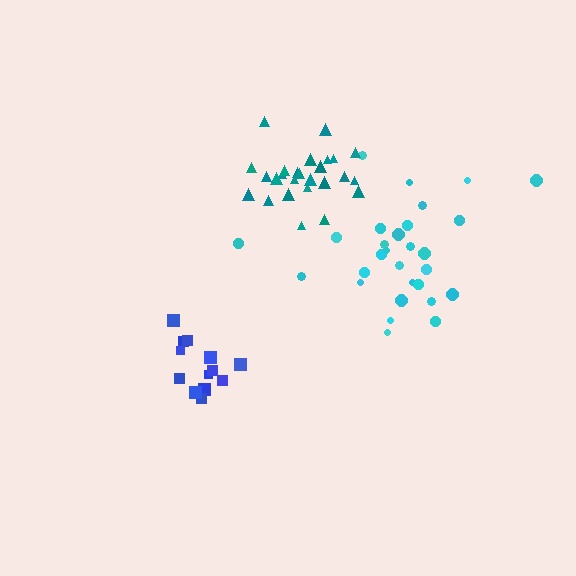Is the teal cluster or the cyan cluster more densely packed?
Teal.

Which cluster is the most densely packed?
Teal.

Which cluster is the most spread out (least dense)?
Cyan.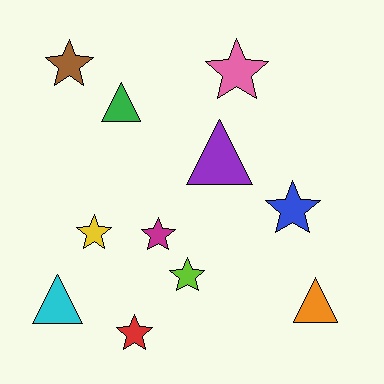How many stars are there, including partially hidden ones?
There are 7 stars.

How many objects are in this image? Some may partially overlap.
There are 11 objects.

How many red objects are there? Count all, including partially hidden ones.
There is 1 red object.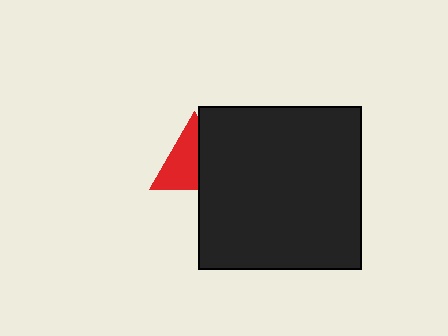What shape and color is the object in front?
The object in front is a black square.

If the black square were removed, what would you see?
You would see the complete red triangle.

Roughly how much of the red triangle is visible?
About half of it is visible (roughly 56%).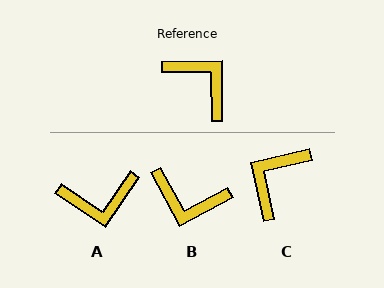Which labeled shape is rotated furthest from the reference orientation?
B, about 153 degrees away.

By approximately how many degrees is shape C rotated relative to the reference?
Approximately 102 degrees counter-clockwise.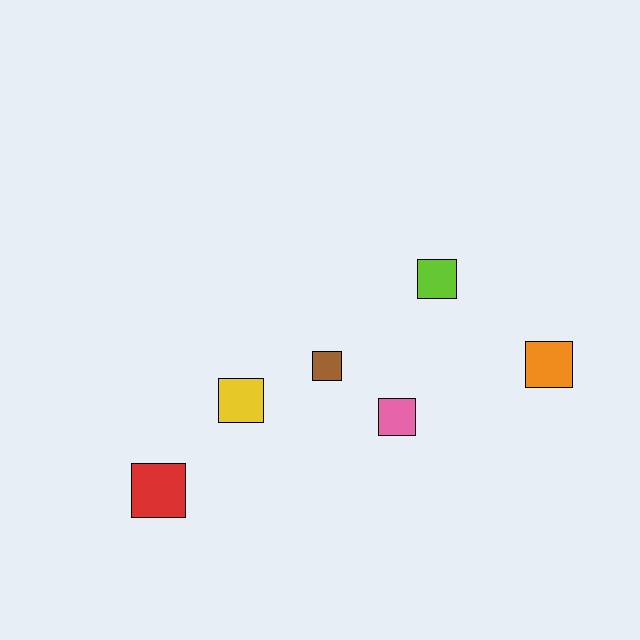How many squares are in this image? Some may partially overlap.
There are 6 squares.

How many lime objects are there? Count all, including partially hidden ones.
There is 1 lime object.